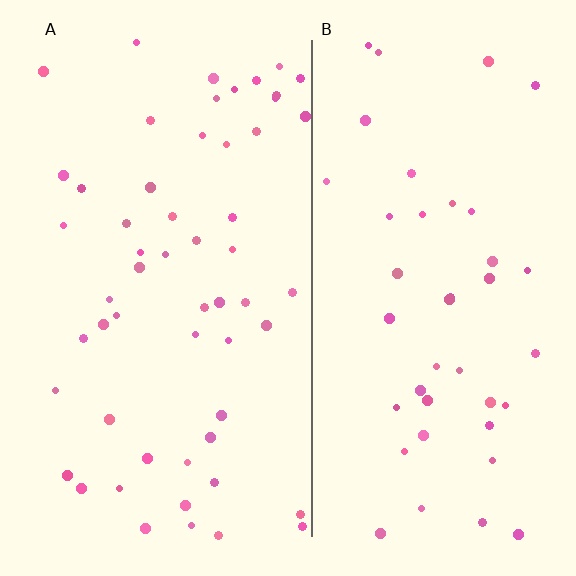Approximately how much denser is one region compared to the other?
Approximately 1.3× — region A over region B.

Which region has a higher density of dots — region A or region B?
A (the left).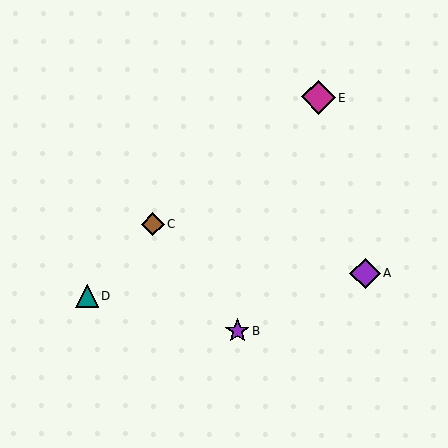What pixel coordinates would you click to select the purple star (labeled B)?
Click at (238, 331) to select the purple star B.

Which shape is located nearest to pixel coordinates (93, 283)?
The teal triangle (labeled D) at (87, 296) is nearest to that location.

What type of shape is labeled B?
Shape B is a purple star.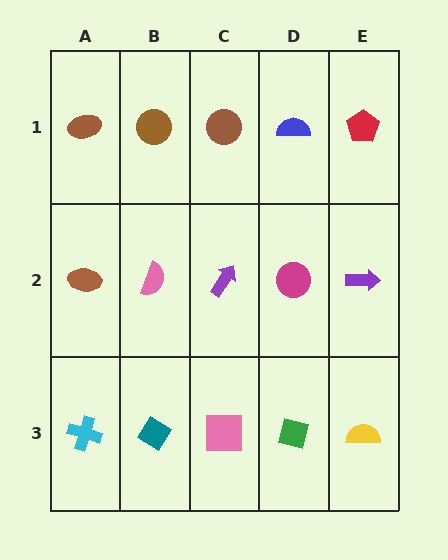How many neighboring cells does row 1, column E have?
2.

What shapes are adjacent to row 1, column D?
A magenta circle (row 2, column D), a brown circle (row 1, column C), a red pentagon (row 1, column E).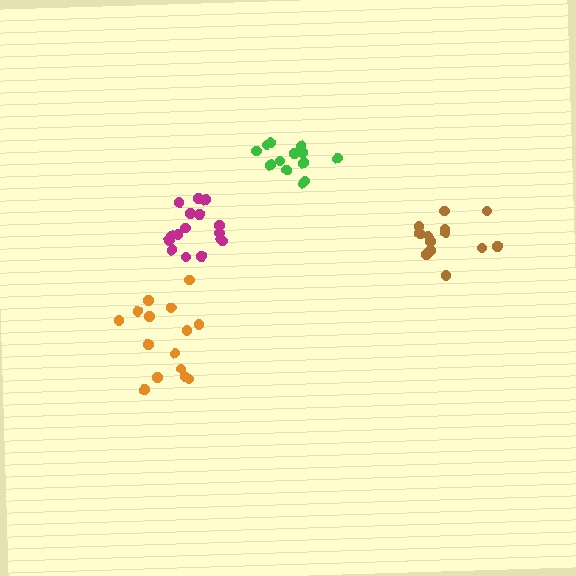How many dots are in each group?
Group 1: 13 dots, Group 2: 16 dots, Group 3: 13 dots, Group 4: 15 dots (57 total).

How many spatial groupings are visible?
There are 4 spatial groupings.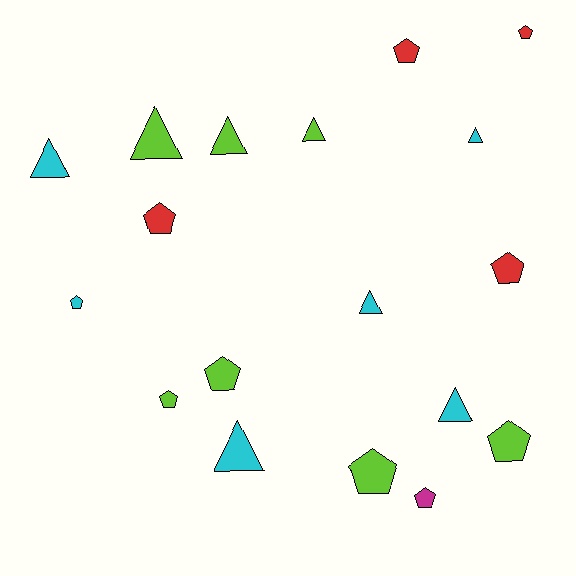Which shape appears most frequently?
Pentagon, with 10 objects.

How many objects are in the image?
There are 18 objects.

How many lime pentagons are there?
There are 4 lime pentagons.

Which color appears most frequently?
Lime, with 7 objects.